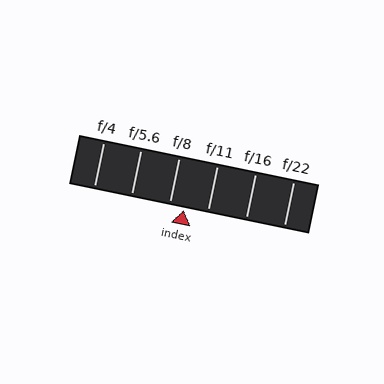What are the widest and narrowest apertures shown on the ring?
The widest aperture shown is f/4 and the narrowest is f/22.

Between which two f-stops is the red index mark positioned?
The index mark is between f/8 and f/11.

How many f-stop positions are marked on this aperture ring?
There are 6 f-stop positions marked.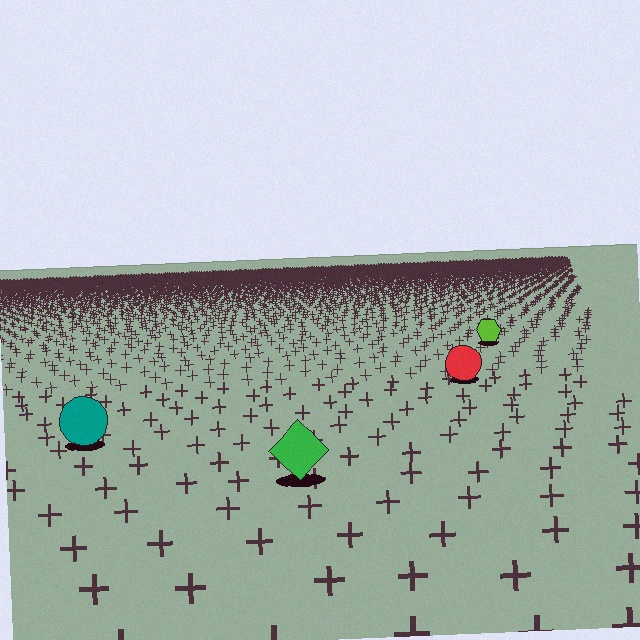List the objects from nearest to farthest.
From nearest to farthest: the green diamond, the teal circle, the red circle, the lime hexagon.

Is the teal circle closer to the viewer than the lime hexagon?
Yes. The teal circle is closer — you can tell from the texture gradient: the ground texture is coarser near it.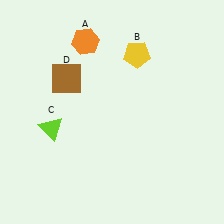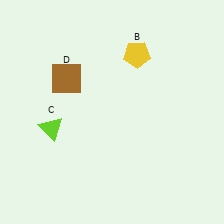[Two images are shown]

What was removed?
The orange hexagon (A) was removed in Image 2.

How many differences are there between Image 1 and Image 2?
There is 1 difference between the two images.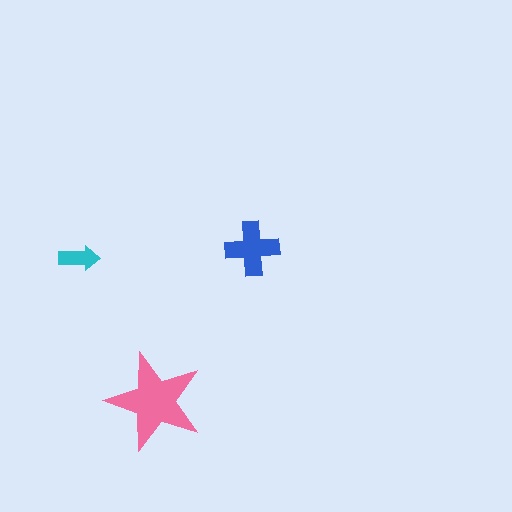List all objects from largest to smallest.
The pink star, the blue cross, the cyan arrow.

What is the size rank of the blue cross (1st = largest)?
2nd.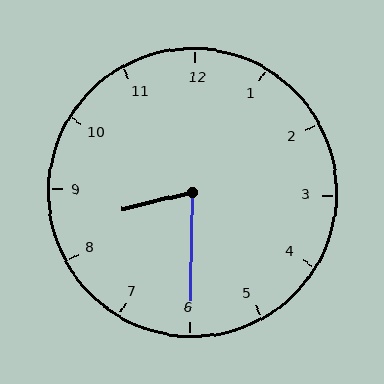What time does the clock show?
8:30.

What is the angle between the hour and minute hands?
Approximately 75 degrees.